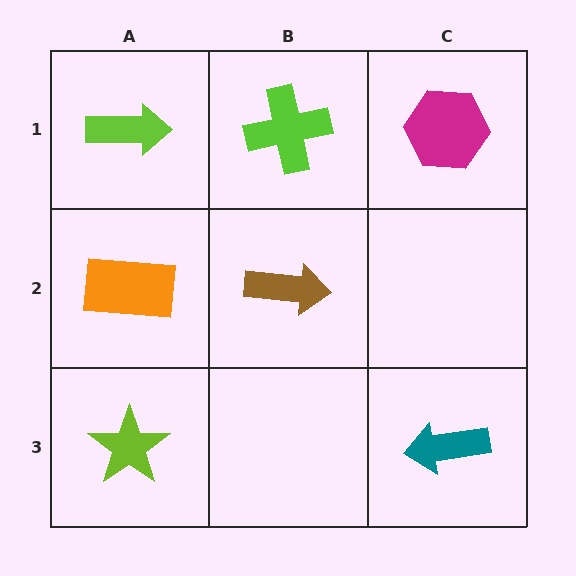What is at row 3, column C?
A teal arrow.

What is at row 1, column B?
A lime cross.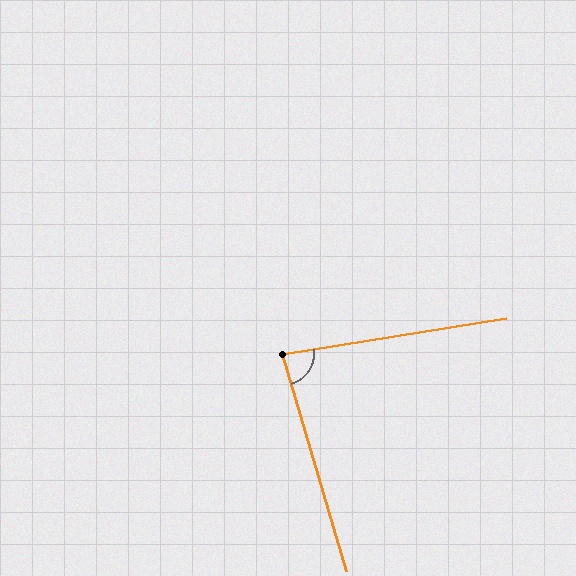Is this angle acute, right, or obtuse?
It is acute.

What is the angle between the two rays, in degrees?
Approximately 83 degrees.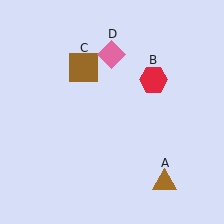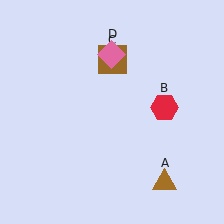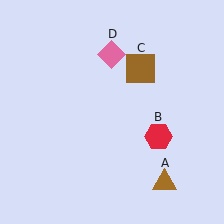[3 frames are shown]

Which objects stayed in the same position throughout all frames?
Brown triangle (object A) and pink diamond (object D) remained stationary.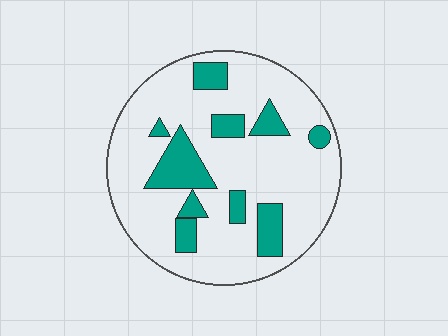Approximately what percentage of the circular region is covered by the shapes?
Approximately 20%.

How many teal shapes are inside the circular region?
10.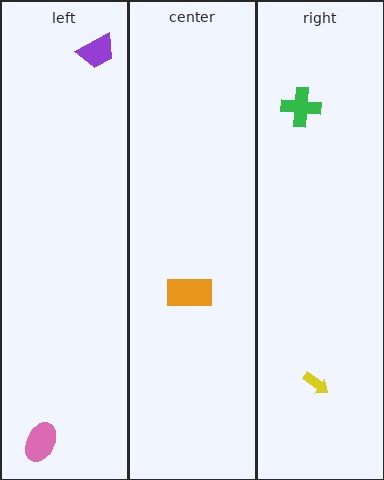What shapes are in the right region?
The yellow arrow, the green cross.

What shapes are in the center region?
The orange rectangle.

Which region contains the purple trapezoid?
The left region.